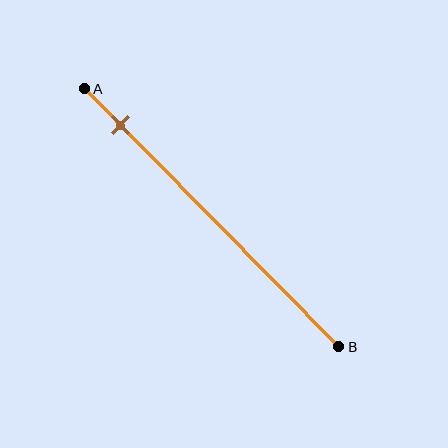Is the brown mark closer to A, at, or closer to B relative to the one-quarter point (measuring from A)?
The brown mark is closer to point A than the one-quarter point of segment AB.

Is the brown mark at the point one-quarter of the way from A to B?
No, the mark is at about 15% from A, not at the 25% one-quarter point.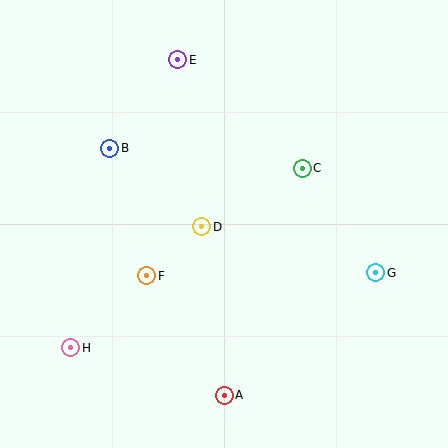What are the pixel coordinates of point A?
Point A is at (224, 395).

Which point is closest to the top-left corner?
Point B is closest to the top-left corner.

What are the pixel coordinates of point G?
Point G is at (376, 273).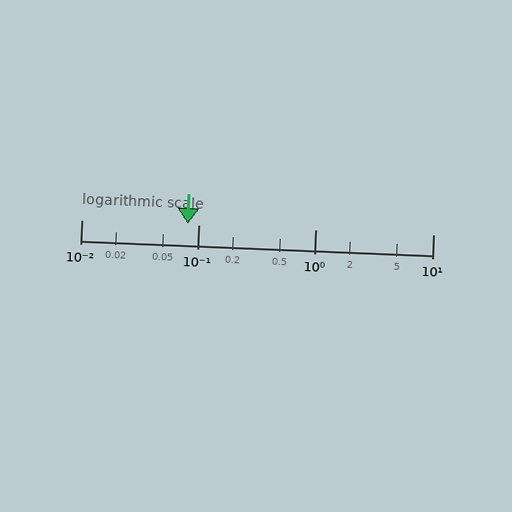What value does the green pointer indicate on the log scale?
The pointer indicates approximately 0.081.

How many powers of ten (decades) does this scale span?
The scale spans 3 decades, from 0.01 to 10.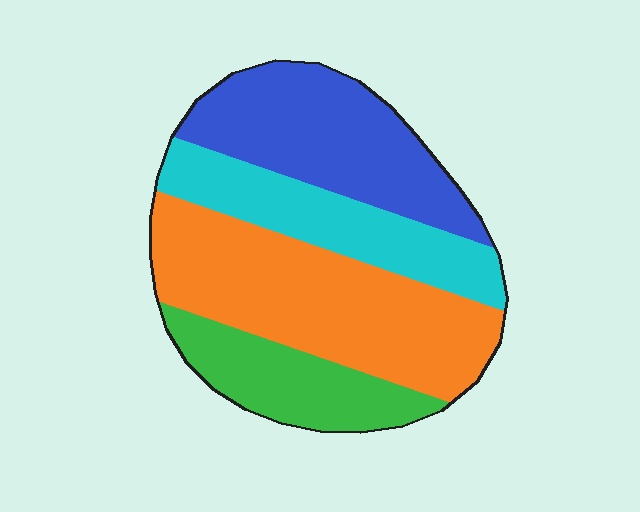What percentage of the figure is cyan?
Cyan covers about 20% of the figure.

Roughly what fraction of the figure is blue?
Blue covers 27% of the figure.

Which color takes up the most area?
Orange, at roughly 35%.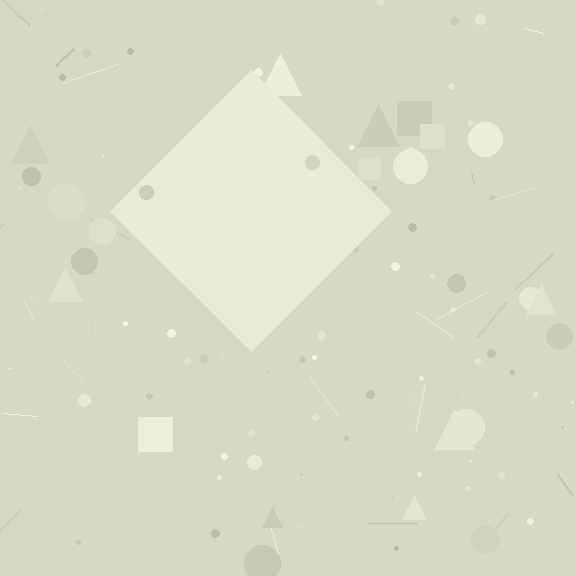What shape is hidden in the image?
A diamond is hidden in the image.